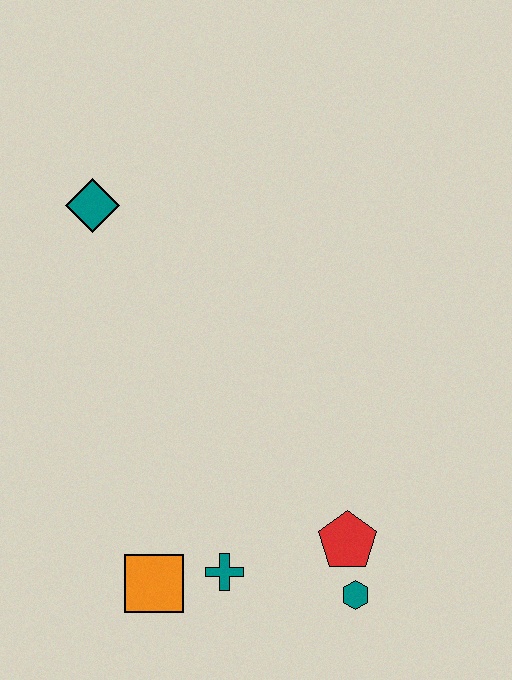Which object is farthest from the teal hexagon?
The teal diamond is farthest from the teal hexagon.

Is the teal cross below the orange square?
No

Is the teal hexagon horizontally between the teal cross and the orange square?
No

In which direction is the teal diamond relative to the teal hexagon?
The teal diamond is above the teal hexagon.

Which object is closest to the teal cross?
The orange square is closest to the teal cross.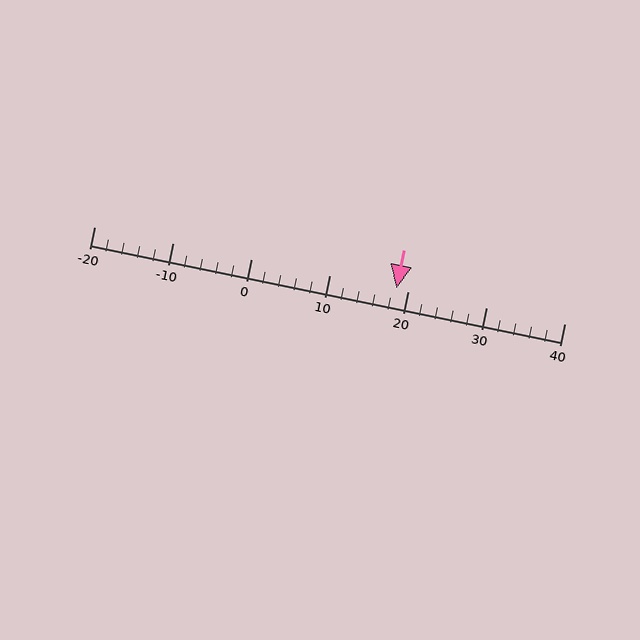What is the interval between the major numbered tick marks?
The major tick marks are spaced 10 units apart.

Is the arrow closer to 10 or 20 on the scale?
The arrow is closer to 20.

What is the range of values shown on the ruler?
The ruler shows values from -20 to 40.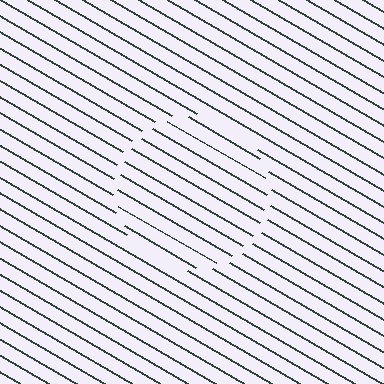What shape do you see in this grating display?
An illusory circle. The interior of the shape contains the same grating, shifted by half a period — the contour is defined by the phase discontinuity where line-ends from the inner and outer gratings abut.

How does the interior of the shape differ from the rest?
The interior of the shape contains the same grating, shifted by half a period — the contour is defined by the phase discontinuity where line-ends from the inner and outer gratings abut.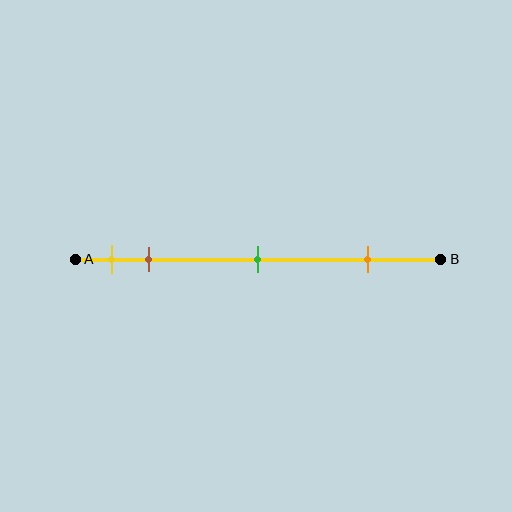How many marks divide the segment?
There are 4 marks dividing the segment.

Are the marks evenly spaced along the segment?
No, the marks are not evenly spaced.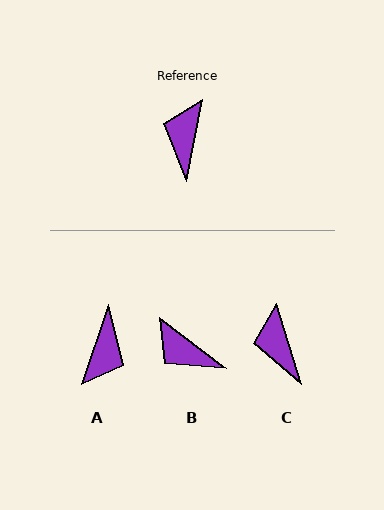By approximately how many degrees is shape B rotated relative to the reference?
Approximately 64 degrees counter-clockwise.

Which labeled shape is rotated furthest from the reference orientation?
A, about 172 degrees away.